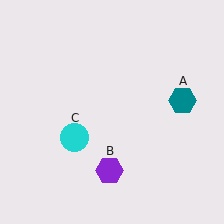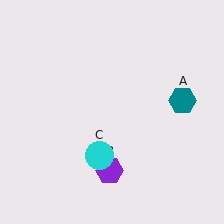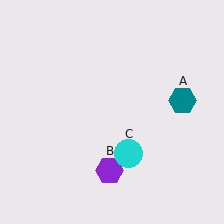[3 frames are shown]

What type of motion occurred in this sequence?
The cyan circle (object C) rotated counterclockwise around the center of the scene.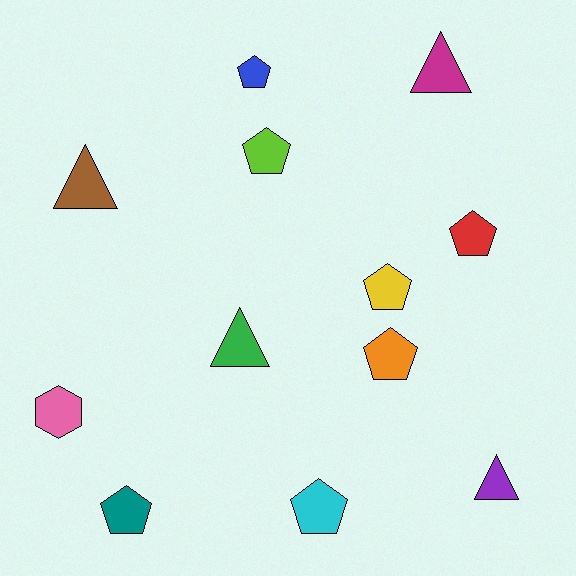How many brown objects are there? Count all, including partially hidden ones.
There is 1 brown object.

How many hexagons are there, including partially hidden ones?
There is 1 hexagon.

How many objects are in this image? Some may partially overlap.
There are 12 objects.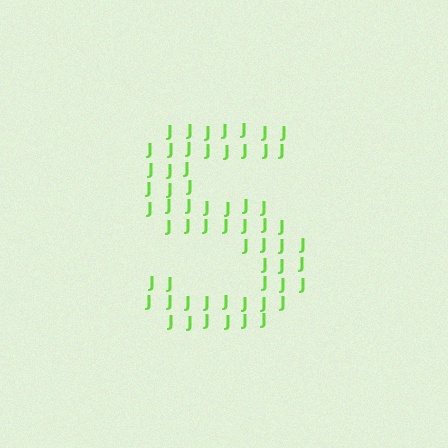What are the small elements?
The small elements are letter J's.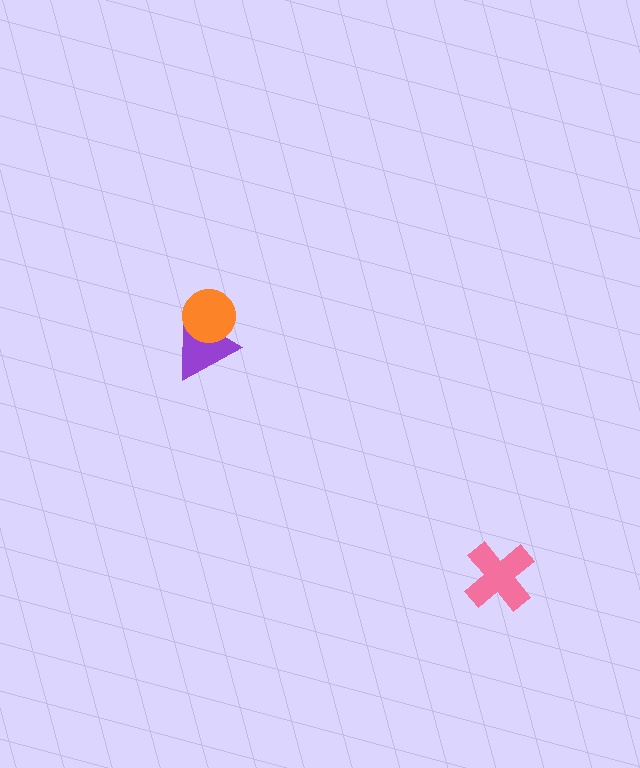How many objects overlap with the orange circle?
1 object overlaps with the orange circle.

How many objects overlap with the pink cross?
0 objects overlap with the pink cross.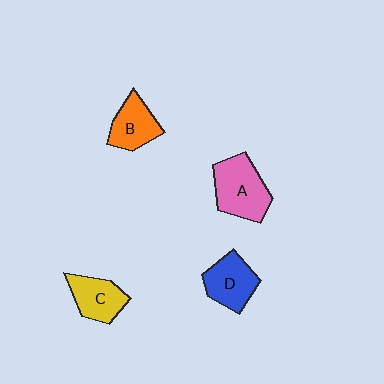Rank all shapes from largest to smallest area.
From largest to smallest: A (pink), D (blue), C (yellow), B (orange).